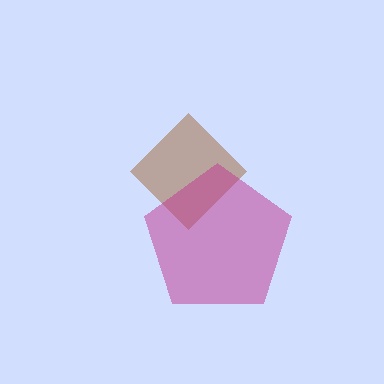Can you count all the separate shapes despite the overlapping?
Yes, there are 2 separate shapes.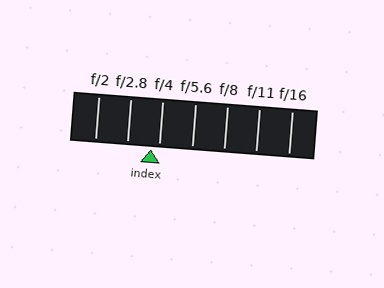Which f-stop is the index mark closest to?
The index mark is closest to f/4.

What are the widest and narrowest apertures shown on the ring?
The widest aperture shown is f/2 and the narrowest is f/16.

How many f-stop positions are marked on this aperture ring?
There are 7 f-stop positions marked.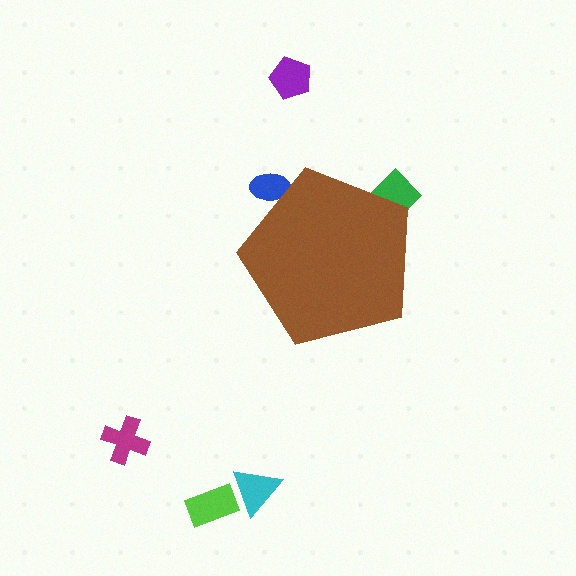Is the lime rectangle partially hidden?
No, the lime rectangle is fully visible.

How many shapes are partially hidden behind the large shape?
2 shapes are partially hidden.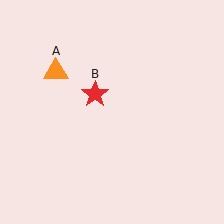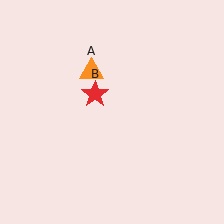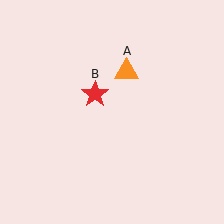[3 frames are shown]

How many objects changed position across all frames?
1 object changed position: orange triangle (object A).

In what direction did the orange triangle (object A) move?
The orange triangle (object A) moved right.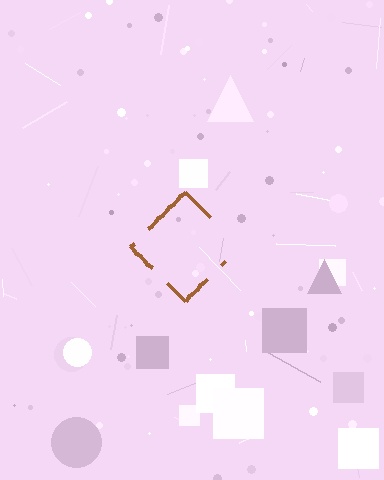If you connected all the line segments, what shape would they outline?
They would outline a diamond.